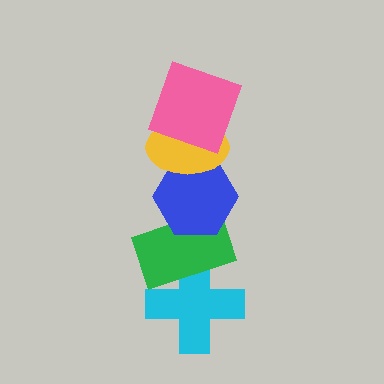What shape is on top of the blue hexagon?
The yellow ellipse is on top of the blue hexagon.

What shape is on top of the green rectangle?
The blue hexagon is on top of the green rectangle.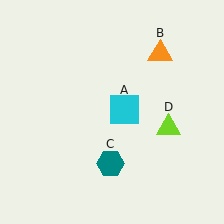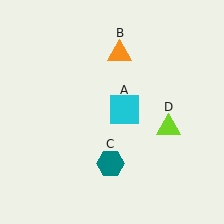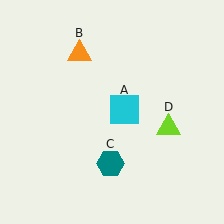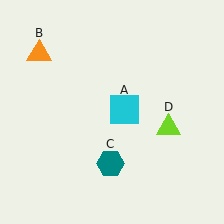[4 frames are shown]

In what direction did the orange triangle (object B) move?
The orange triangle (object B) moved left.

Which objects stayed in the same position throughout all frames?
Cyan square (object A) and teal hexagon (object C) and lime triangle (object D) remained stationary.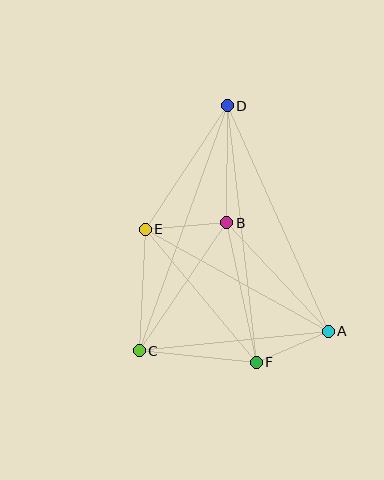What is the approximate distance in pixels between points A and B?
The distance between A and B is approximately 148 pixels.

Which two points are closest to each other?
Points A and F are closest to each other.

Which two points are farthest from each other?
Points C and D are farthest from each other.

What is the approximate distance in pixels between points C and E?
The distance between C and E is approximately 122 pixels.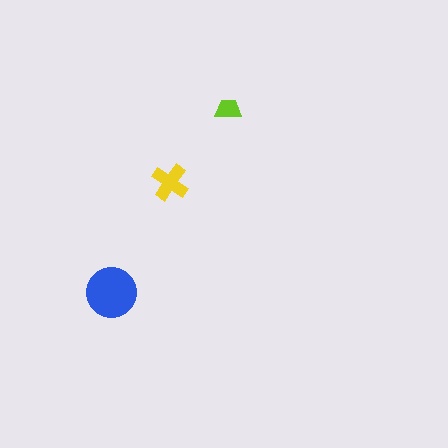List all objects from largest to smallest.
The blue circle, the yellow cross, the lime trapezoid.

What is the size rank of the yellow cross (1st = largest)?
2nd.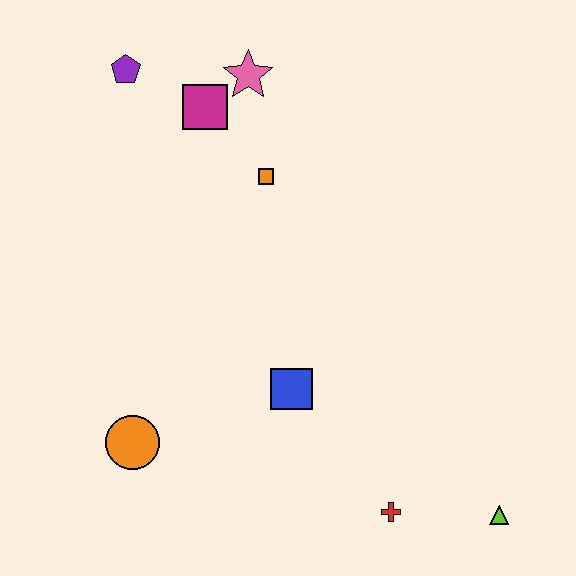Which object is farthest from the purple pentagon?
The lime triangle is farthest from the purple pentagon.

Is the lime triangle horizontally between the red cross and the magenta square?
No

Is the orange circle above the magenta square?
No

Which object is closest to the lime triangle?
The red cross is closest to the lime triangle.